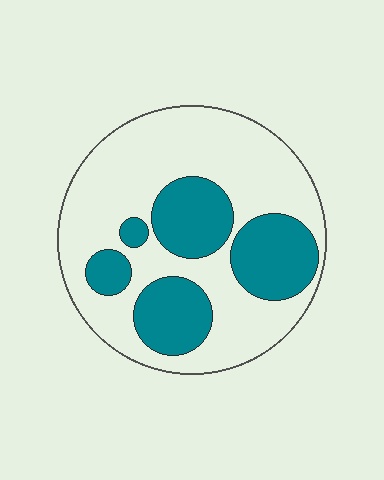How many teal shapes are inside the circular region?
5.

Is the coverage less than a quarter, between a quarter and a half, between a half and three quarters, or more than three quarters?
Between a quarter and a half.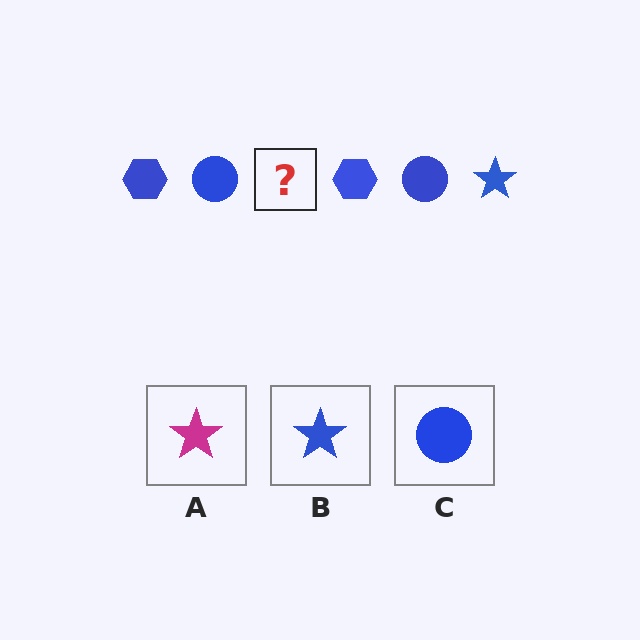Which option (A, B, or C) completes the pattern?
B.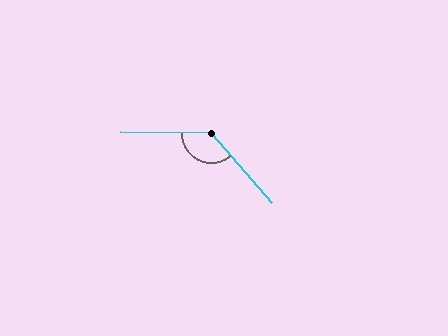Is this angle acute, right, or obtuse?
It is obtuse.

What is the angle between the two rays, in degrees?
Approximately 132 degrees.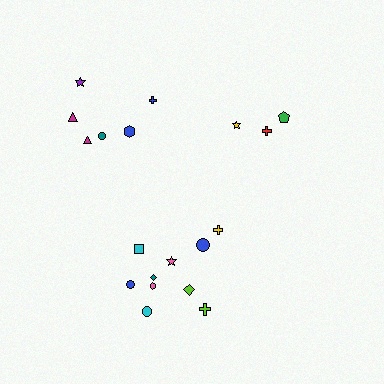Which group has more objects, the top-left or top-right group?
The top-left group.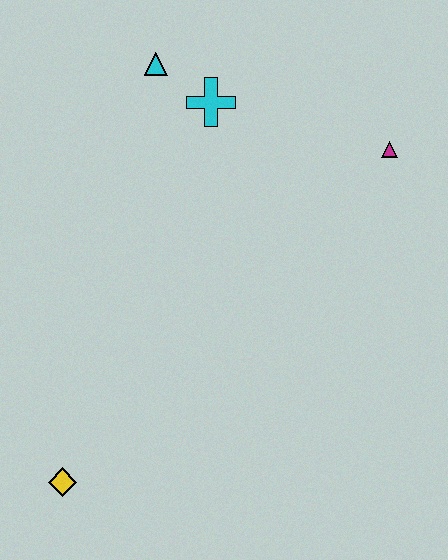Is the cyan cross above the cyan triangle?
No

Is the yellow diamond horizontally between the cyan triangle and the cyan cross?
No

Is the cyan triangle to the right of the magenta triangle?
No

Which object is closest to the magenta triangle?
The cyan cross is closest to the magenta triangle.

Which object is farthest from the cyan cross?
The yellow diamond is farthest from the cyan cross.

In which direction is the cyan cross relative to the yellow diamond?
The cyan cross is above the yellow diamond.